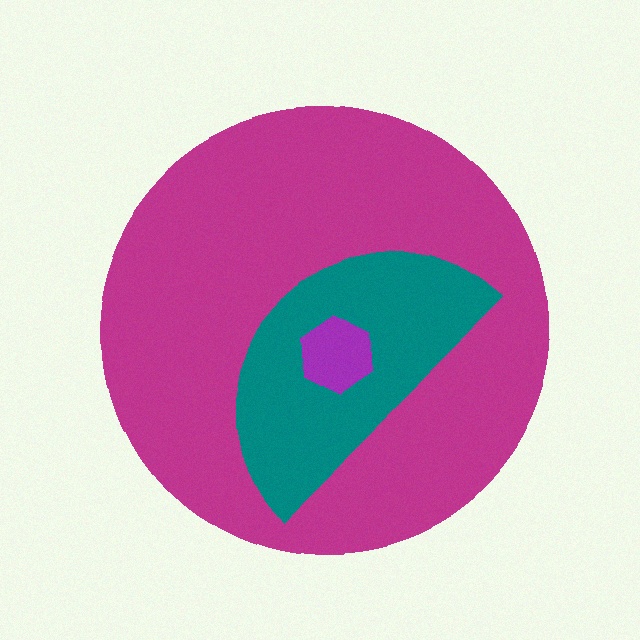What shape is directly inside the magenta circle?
The teal semicircle.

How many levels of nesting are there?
3.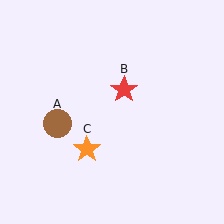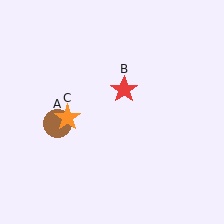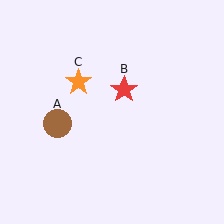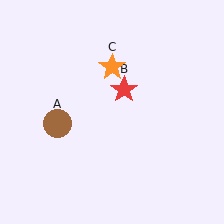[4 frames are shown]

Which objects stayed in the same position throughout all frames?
Brown circle (object A) and red star (object B) remained stationary.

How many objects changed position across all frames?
1 object changed position: orange star (object C).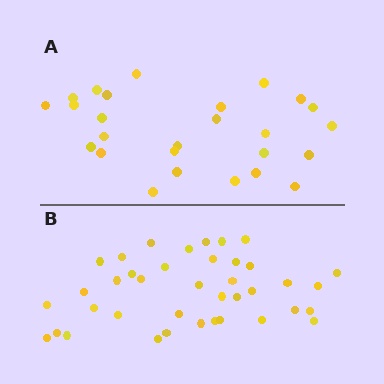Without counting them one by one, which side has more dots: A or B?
Region B (the bottom region) has more dots.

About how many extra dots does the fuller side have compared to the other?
Region B has approximately 15 more dots than region A.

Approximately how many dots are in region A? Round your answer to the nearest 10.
About 30 dots. (The exact count is 26, which rounds to 30.)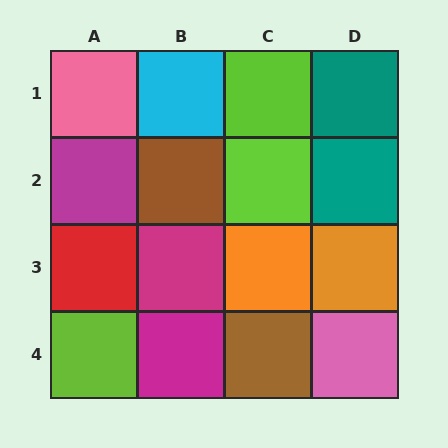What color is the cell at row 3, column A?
Red.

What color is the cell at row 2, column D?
Teal.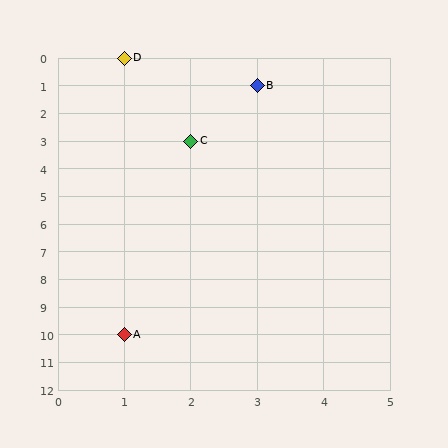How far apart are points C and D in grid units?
Points C and D are 1 column and 3 rows apart (about 3.2 grid units diagonally).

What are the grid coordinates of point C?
Point C is at grid coordinates (2, 3).